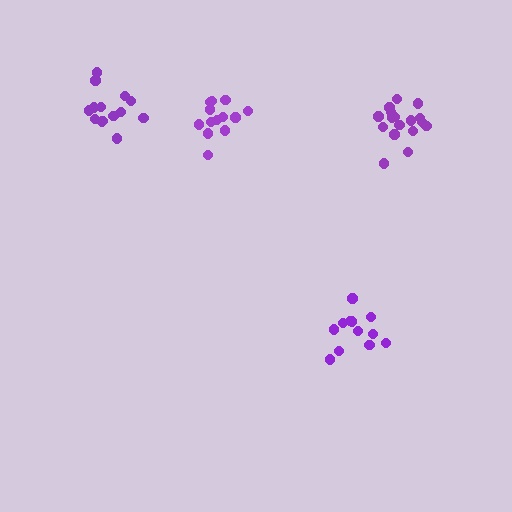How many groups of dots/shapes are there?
There are 4 groups.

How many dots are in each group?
Group 1: 12 dots, Group 2: 13 dots, Group 3: 14 dots, Group 4: 18 dots (57 total).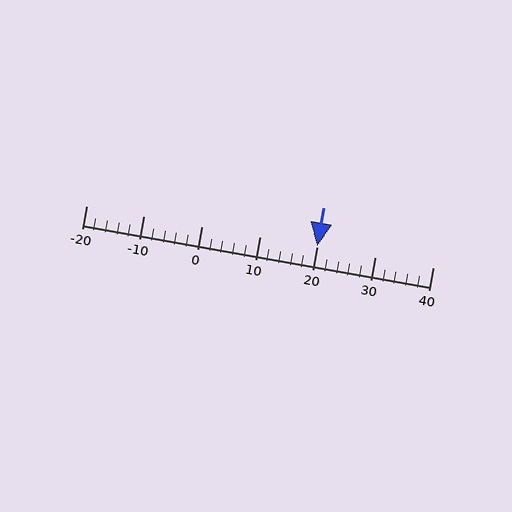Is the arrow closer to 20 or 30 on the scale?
The arrow is closer to 20.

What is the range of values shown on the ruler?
The ruler shows values from -20 to 40.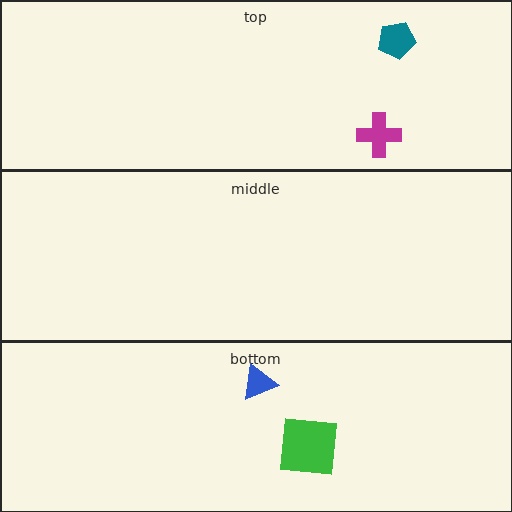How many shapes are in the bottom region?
2.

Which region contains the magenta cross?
The top region.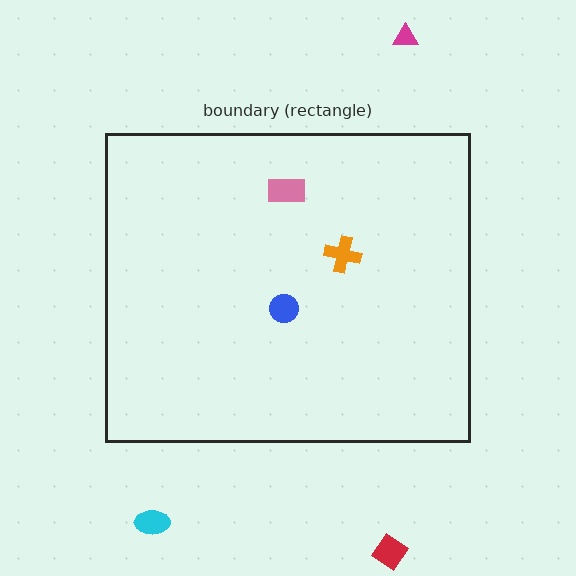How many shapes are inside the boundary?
3 inside, 3 outside.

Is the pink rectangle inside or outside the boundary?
Inside.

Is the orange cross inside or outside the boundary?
Inside.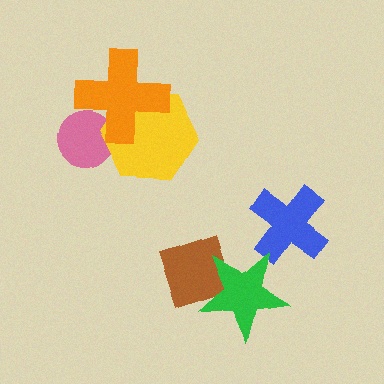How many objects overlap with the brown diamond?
1 object overlaps with the brown diamond.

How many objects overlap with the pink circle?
2 objects overlap with the pink circle.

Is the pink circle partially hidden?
Yes, it is partially covered by another shape.